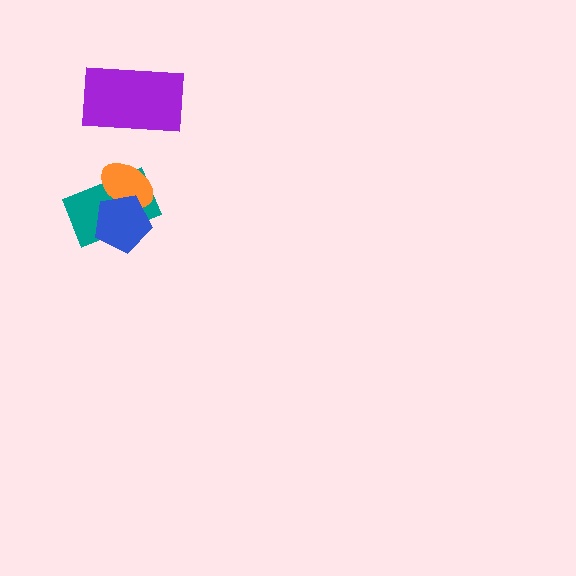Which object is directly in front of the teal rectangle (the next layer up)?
The orange ellipse is directly in front of the teal rectangle.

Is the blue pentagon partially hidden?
No, no other shape covers it.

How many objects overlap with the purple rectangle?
0 objects overlap with the purple rectangle.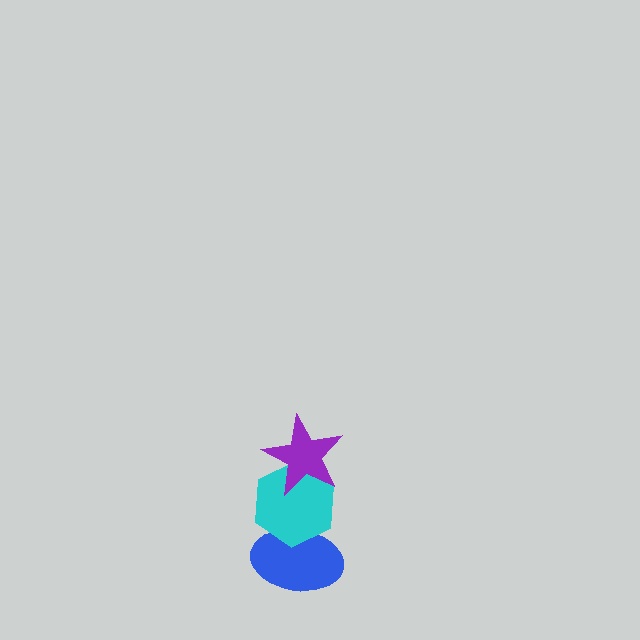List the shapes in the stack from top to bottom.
From top to bottom: the purple star, the cyan hexagon, the blue ellipse.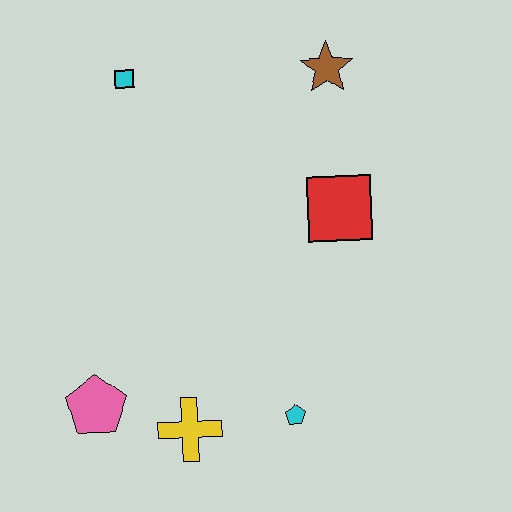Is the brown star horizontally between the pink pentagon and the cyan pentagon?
No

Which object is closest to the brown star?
The red square is closest to the brown star.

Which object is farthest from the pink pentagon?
The brown star is farthest from the pink pentagon.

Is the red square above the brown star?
No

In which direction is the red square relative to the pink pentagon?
The red square is to the right of the pink pentagon.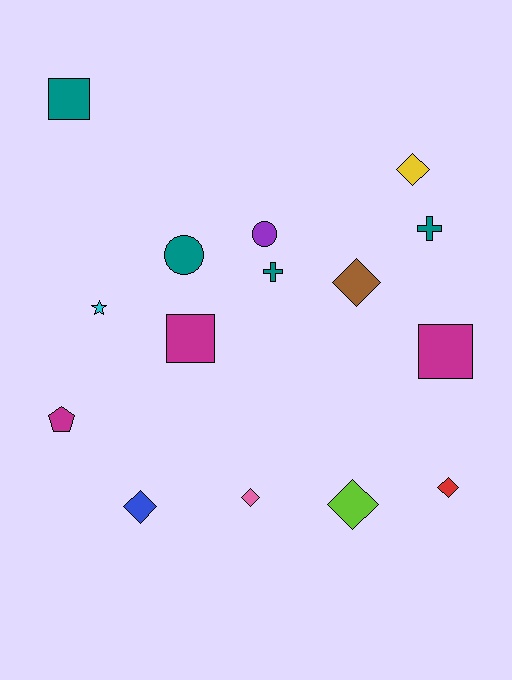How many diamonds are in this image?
There are 6 diamonds.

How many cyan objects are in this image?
There is 1 cyan object.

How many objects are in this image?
There are 15 objects.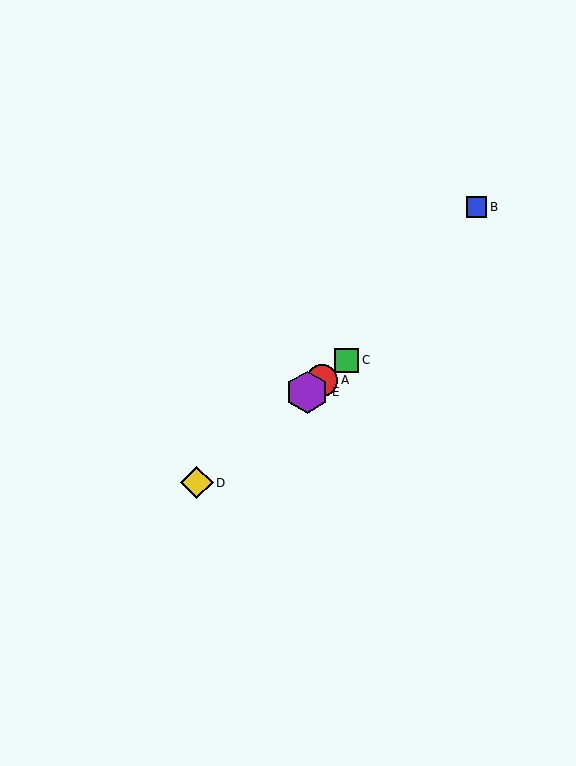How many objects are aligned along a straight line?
4 objects (A, C, D, E) are aligned along a straight line.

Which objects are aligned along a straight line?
Objects A, C, D, E are aligned along a straight line.